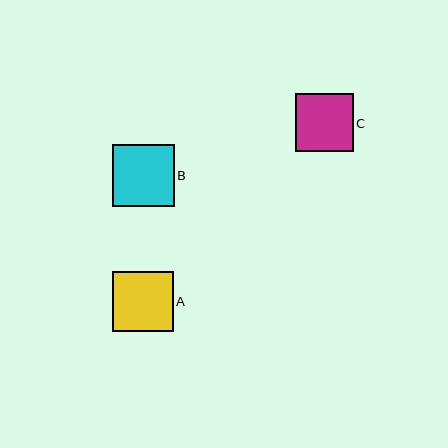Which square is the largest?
Square B is the largest with a size of approximately 61 pixels.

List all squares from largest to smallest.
From largest to smallest: B, A, C.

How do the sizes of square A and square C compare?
Square A and square C are approximately the same size.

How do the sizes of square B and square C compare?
Square B and square C are approximately the same size.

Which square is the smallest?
Square C is the smallest with a size of approximately 58 pixels.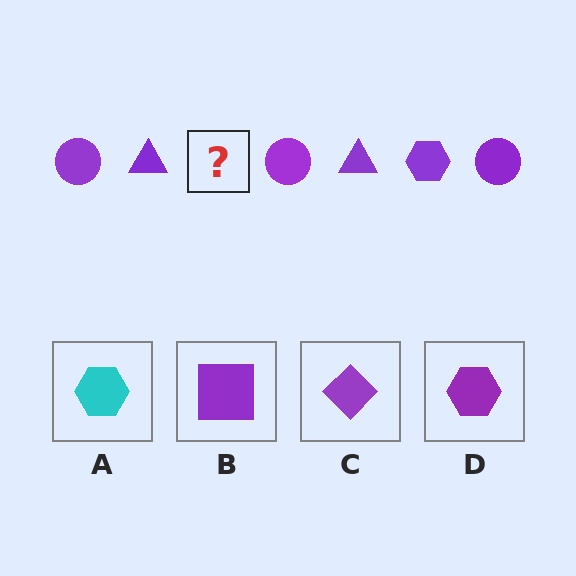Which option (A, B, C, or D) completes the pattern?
D.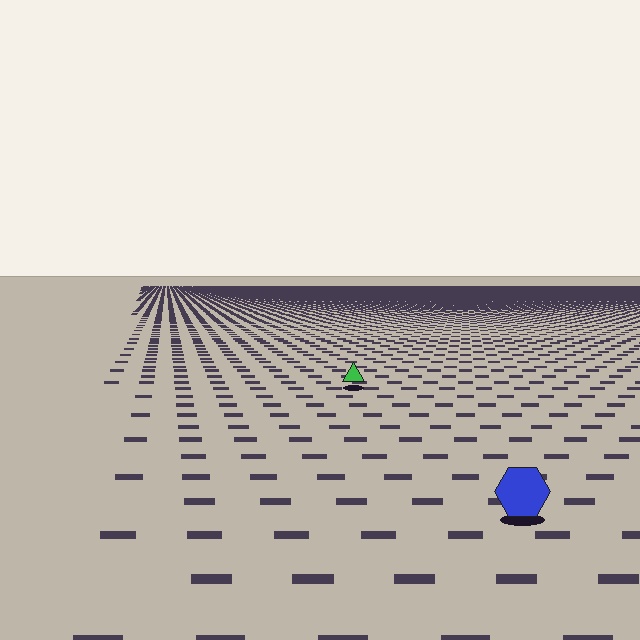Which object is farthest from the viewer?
The green triangle is farthest from the viewer. It appears smaller and the ground texture around it is denser.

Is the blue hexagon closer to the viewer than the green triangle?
Yes. The blue hexagon is closer — you can tell from the texture gradient: the ground texture is coarser near it.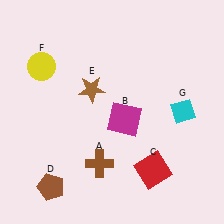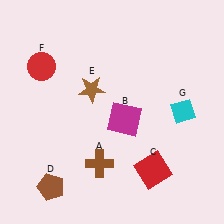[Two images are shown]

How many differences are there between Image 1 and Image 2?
There is 1 difference between the two images.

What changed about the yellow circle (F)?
In Image 1, F is yellow. In Image 2, it changed to red.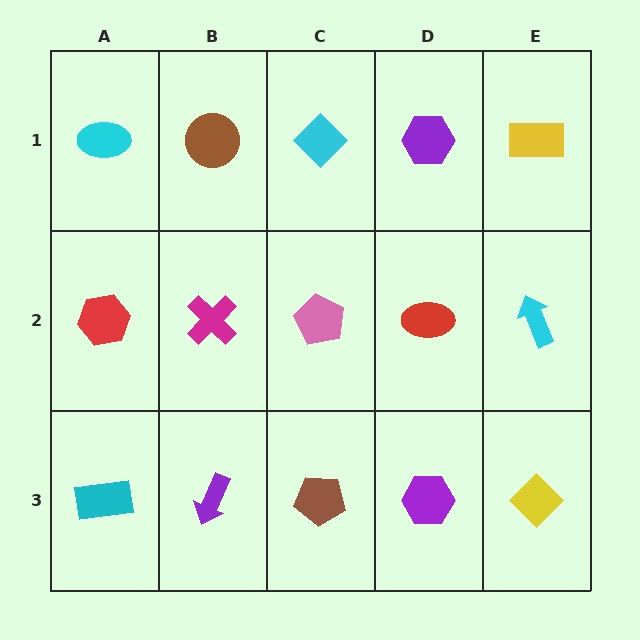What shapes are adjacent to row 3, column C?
A pink pentagon (row 2, column C), a purple arrow (row 3, column B), a purple hexagon (row 3, column D).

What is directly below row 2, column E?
A yellow diamond.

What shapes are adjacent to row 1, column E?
A cyan arrow (row 2, column E), a purple hexagon (row 1, column D).